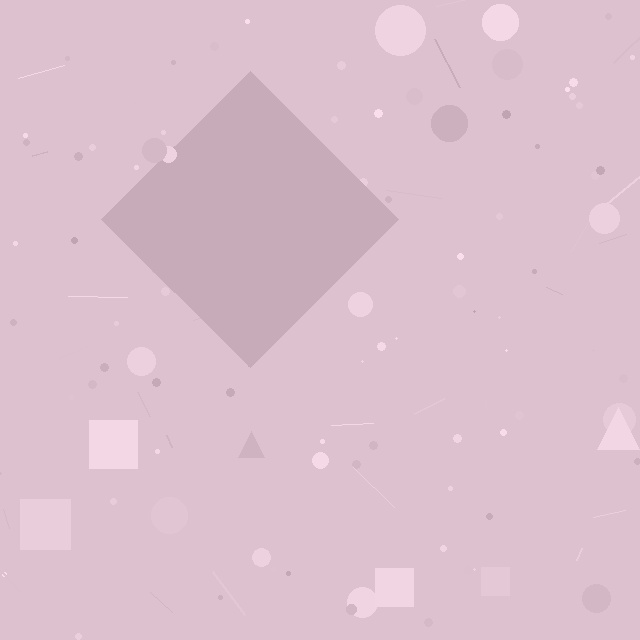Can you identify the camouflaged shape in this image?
The camouflaged shape is a diamond.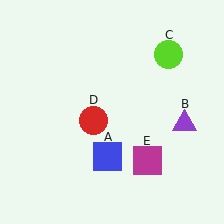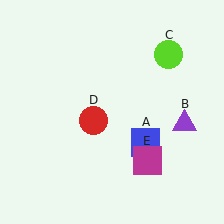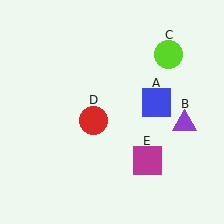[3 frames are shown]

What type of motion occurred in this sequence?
The blue square (object A) rotated counterclockwise around the center of the scene.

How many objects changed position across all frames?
1 object changed position: blue square (object A).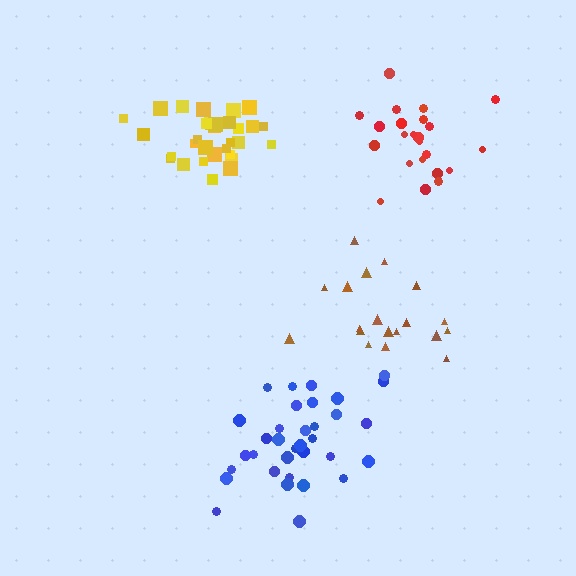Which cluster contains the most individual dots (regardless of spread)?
Blue (34).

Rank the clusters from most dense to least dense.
yellow, blue, red, brown.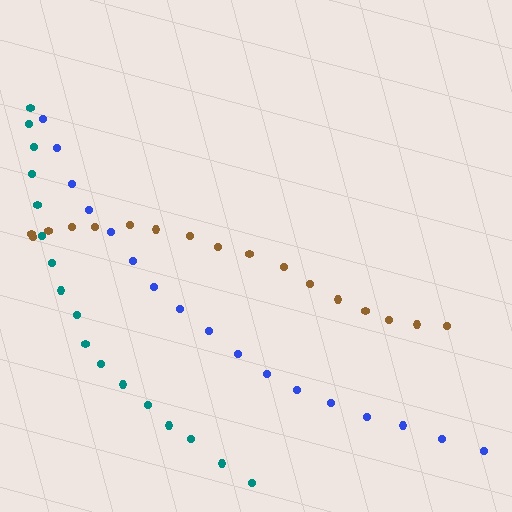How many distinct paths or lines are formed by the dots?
There are 3 distinct paths.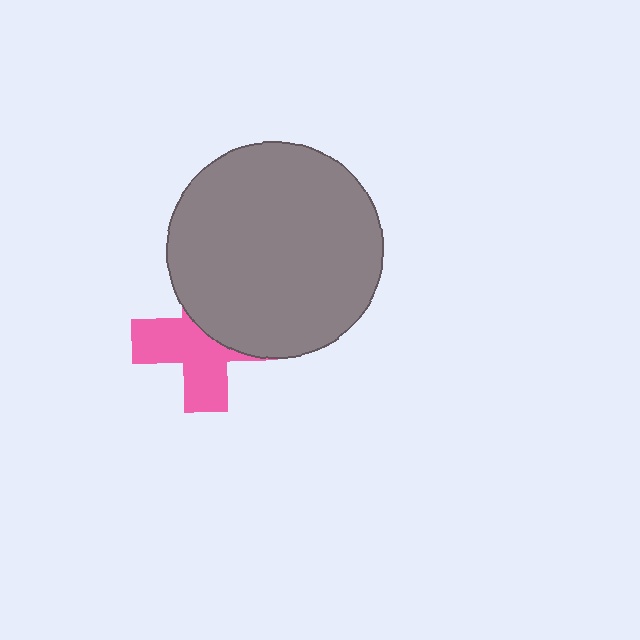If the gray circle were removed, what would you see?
You would see the complete pink cross.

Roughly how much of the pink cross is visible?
About half of it is visible (roughly 56%).